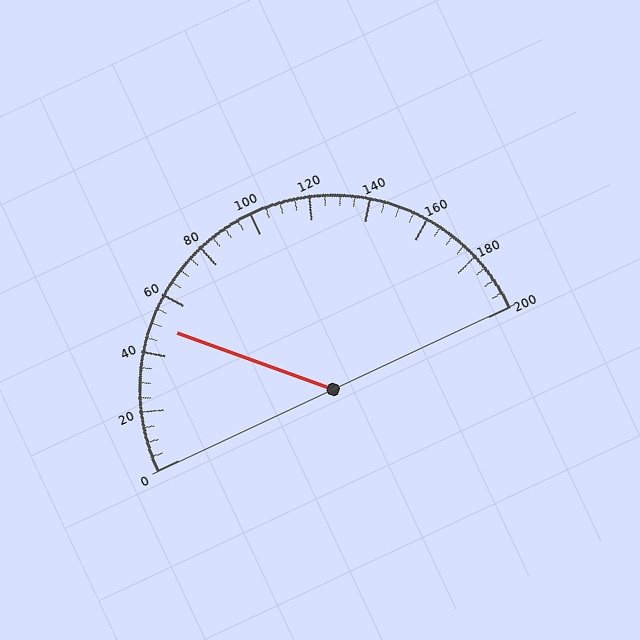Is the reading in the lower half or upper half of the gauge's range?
The reading is in the lower half of the range (0 to 200).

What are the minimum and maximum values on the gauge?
The gauge ranges from 0 to 200.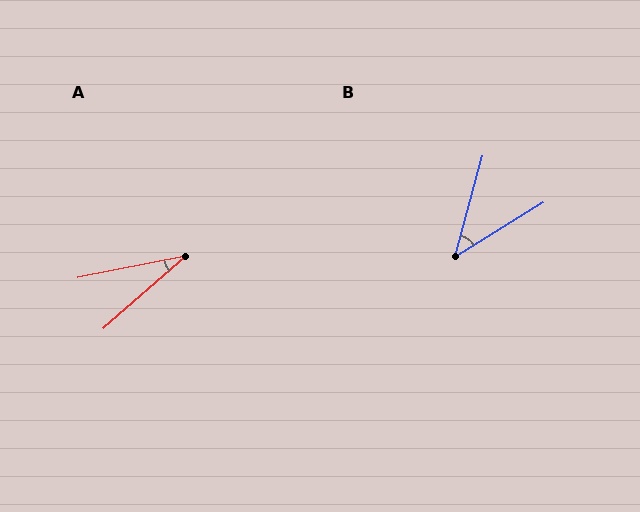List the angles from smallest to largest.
A (30°), B (43°).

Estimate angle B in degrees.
Approximately 43 degrees.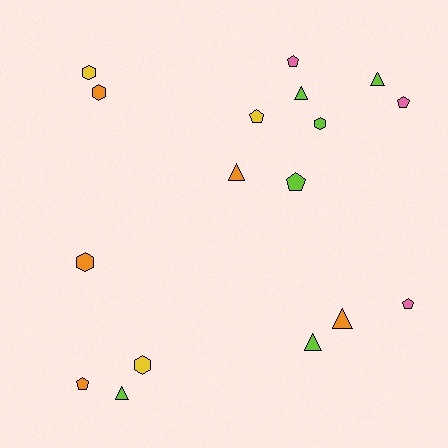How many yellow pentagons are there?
There is 1 yellow pentagon.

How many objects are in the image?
There are 17 objects.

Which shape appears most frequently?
Pentagon, with 6 objects.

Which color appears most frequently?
Lime, with 6 objects.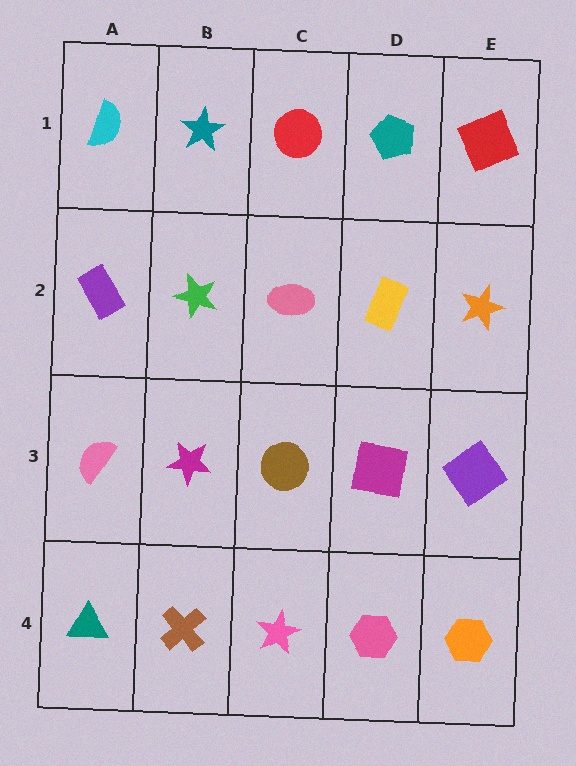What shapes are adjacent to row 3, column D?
A yellow rectangle (row 2, column D), a pink hexagon (row 4, column D), a brown circle (row 3, column C), a purple diamond (row 3, column E).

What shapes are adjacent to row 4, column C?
A brown circle (row 3, column C), a brown cross (row 4, column B), a pink hexagon (row 4, column D).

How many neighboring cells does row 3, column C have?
4.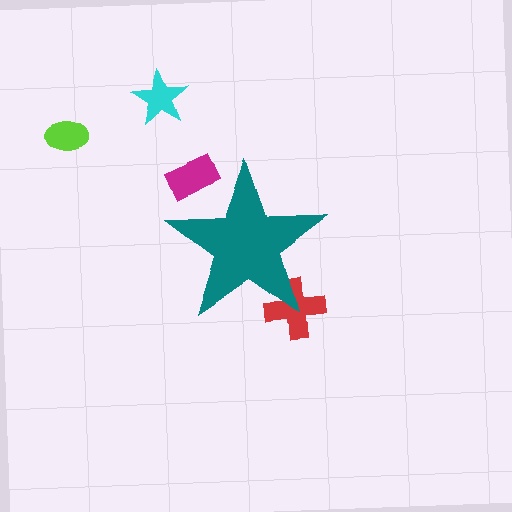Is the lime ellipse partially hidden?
No, the lime ellipse is fully visible.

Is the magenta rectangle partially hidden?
Yes, the magenta rectangle is partially hidden behind the teal star.